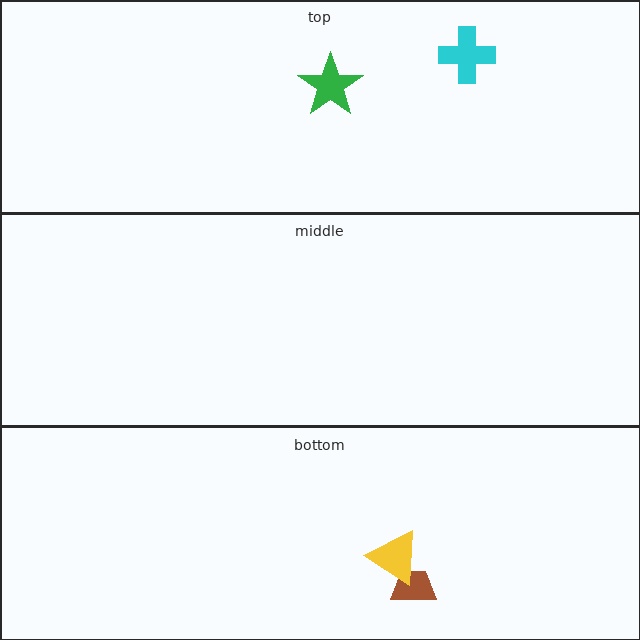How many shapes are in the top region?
2.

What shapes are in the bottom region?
The brown trapezoid, the yellow triangle.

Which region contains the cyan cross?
The top region.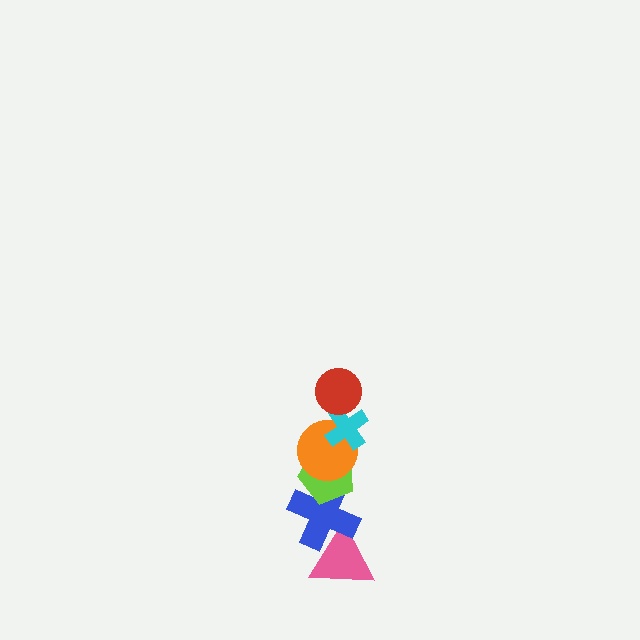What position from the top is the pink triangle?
The pink triangle is 6th from the top.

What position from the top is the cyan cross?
The cyan cross is 2nd from the top.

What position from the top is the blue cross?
The blue cross is 5th from the top.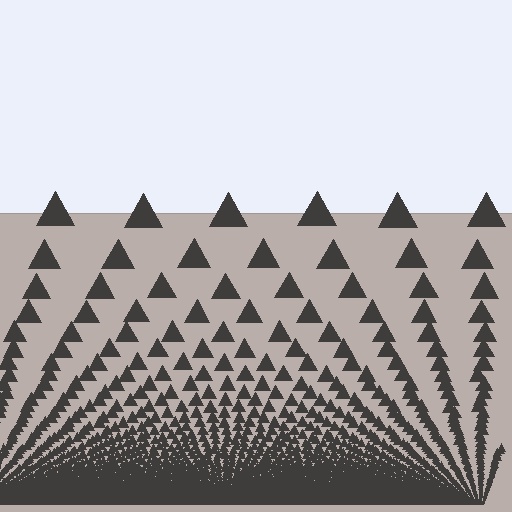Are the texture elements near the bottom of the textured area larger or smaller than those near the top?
Smaller. The gradient is inverted — elements near the bottom are smaller and denser.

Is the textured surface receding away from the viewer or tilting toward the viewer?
The surface appears to tilt toward the viewer. Texture elements get larger and sparser toward the top.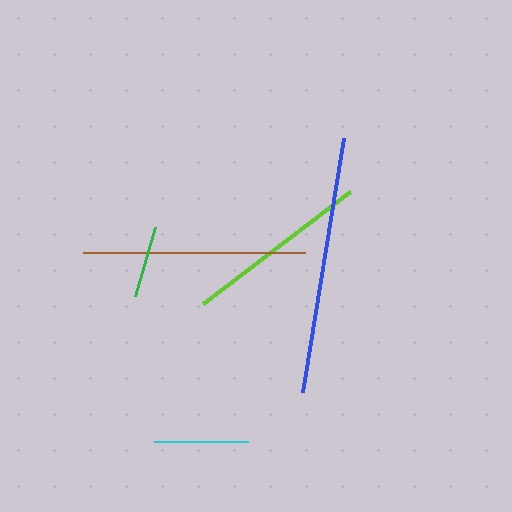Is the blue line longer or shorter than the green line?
The blue line is longer than the green line.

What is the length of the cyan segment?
The cyan segment is approximately 94 pixels long.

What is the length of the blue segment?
The blue segment is approximately 258 pixels long.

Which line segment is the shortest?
The green line is the shortest at approximately 72 pixels.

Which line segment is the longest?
The blue line is the longest at approximately 258 pixels.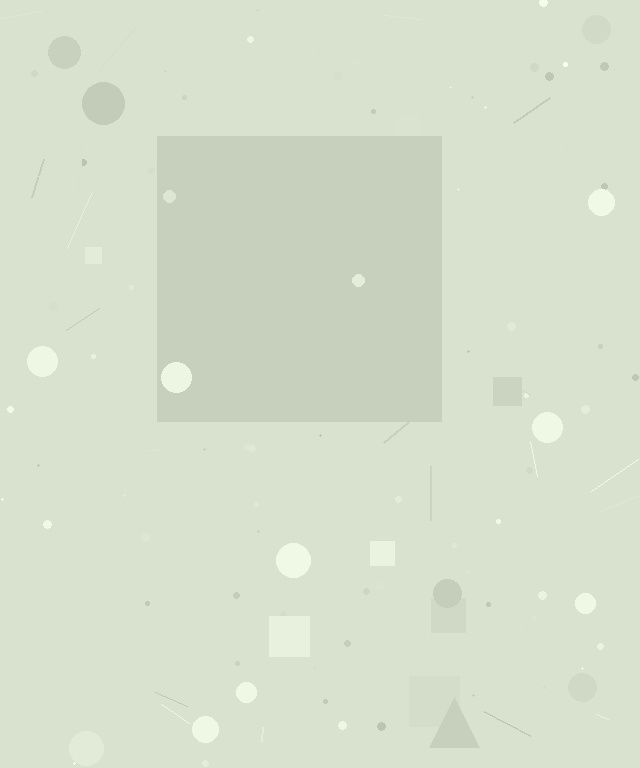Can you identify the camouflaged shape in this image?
The camouflaged shape is a square.